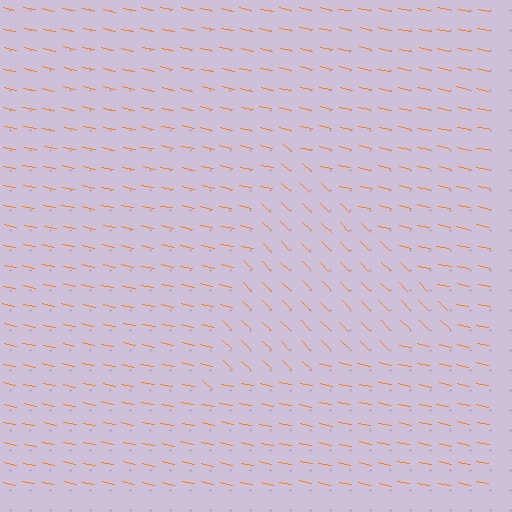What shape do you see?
I see a triangle.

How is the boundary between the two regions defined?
The boundary is defined purely by a change in line orientation (approximately 34 degrees difference). All lines are the same color and thickness.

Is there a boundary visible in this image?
Yes, there is a texture boundary formed by a change in line orientation.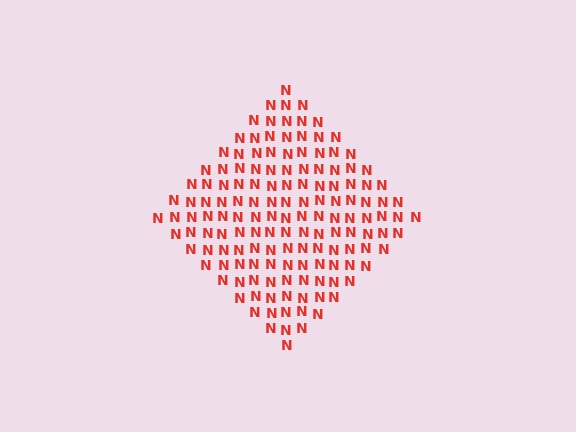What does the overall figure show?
The overall figure shows a diamond.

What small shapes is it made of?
It is made of small letter N's.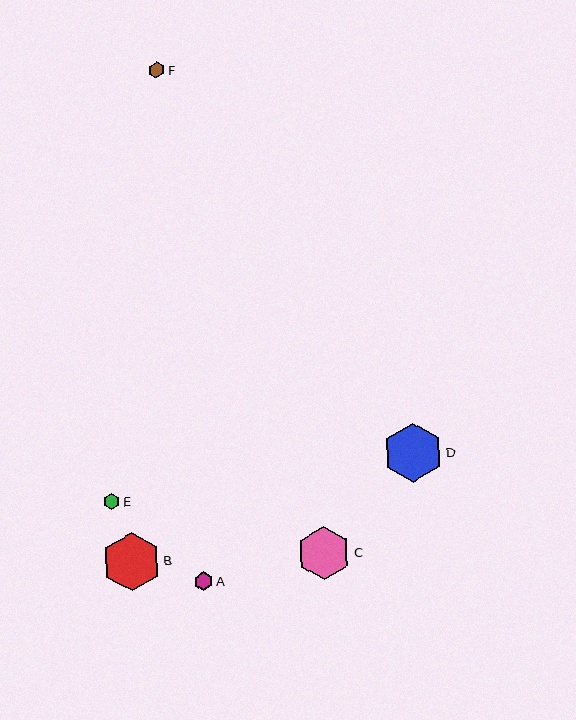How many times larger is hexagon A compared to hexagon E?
Hexagon A is approximately 1.1 times the size of hexagon E.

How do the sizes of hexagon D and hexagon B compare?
Hexagon D and hexagon B are approximately the same size.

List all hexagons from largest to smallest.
From largest to smallest: D, B, C, A, F, E.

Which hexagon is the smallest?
Hexagon E is the smallest with a size of approximately 16 pixels.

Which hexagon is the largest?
Hexagon D is the largest with a size of approximately 59 pixels.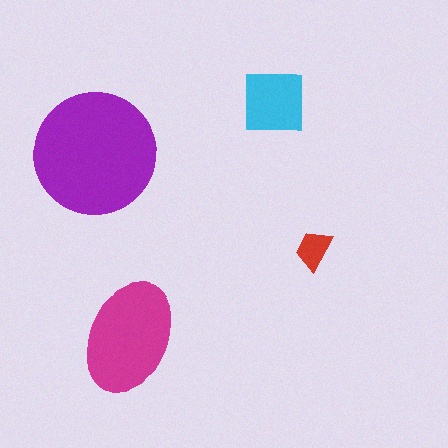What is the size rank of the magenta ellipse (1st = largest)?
2nd.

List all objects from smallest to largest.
The red trapezoid, the cyan square, the magenta ellipse, the purple circle.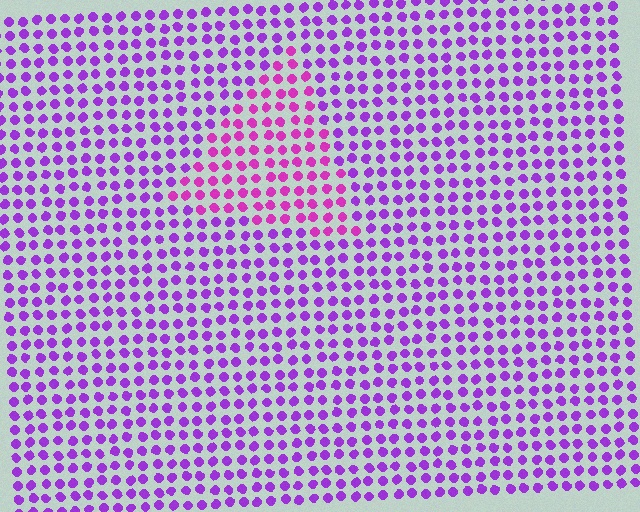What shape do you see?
I see a triangle.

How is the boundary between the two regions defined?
The boundary is defined purely by a slight shift in hue (about 31 degrees). Spacing, size, and orientation are identical on both sides.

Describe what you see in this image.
The image is filled with small purple elements in a uniform arrangement. A triangle-shaped region is visible where the elements are tinted to a slightly different hue, forming a subtle color boundary.